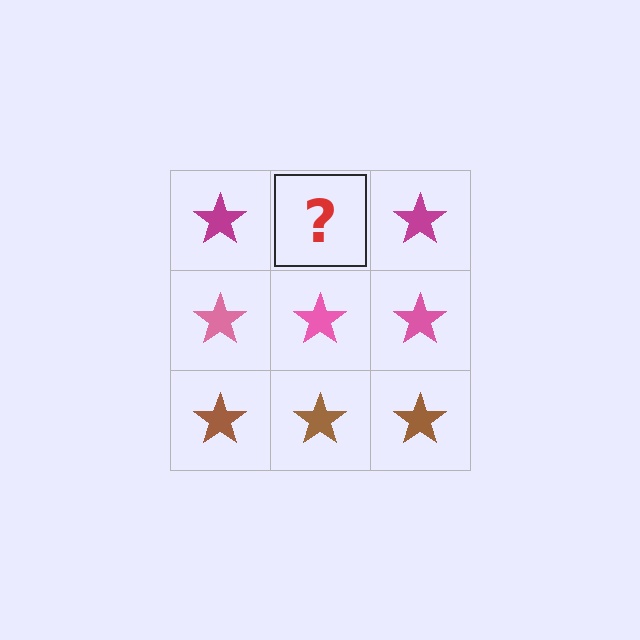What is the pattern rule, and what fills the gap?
The rule is that each row has a consistent color. The gap should be filled with a magenta star.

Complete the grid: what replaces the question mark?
The question mark should be replaced with a magenta star.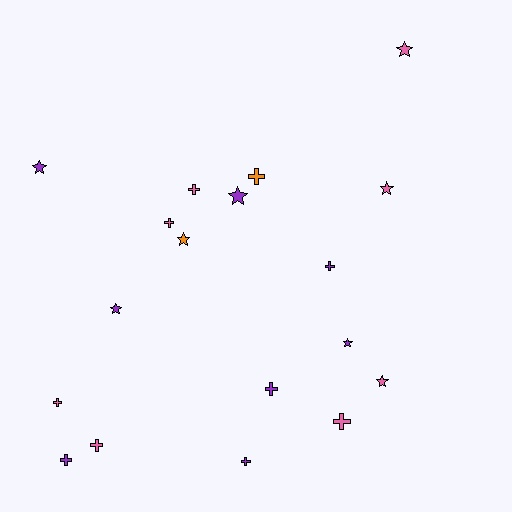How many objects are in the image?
There are 18 objects.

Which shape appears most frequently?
Cross, with 10 objects.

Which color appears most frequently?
Purple, with 8 objects.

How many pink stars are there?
There are 3 pink stars.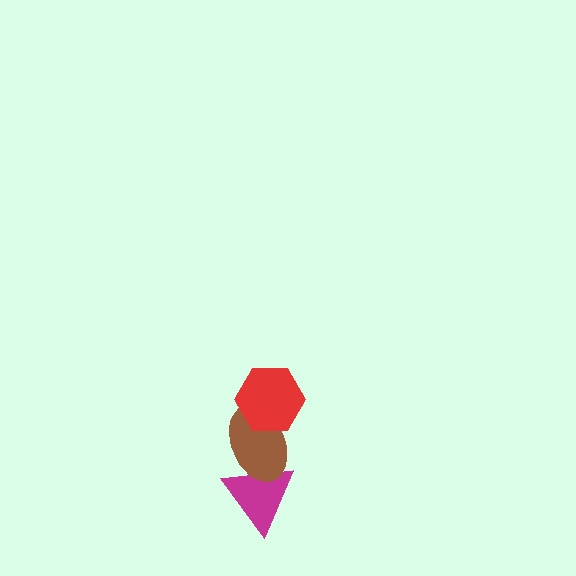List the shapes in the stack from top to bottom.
From top to bottom: the red hexagon, the brown ellipse, the magenta triangle.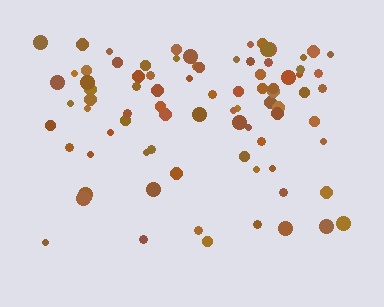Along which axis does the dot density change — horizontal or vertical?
Vertical.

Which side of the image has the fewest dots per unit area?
The bottom.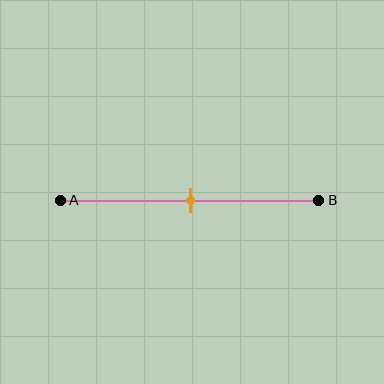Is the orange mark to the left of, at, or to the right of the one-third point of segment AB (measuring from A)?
The orange mark is to the right of the one-third point of segment AB.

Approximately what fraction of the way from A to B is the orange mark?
The orange mark is approximately 50% of the way from A to B.